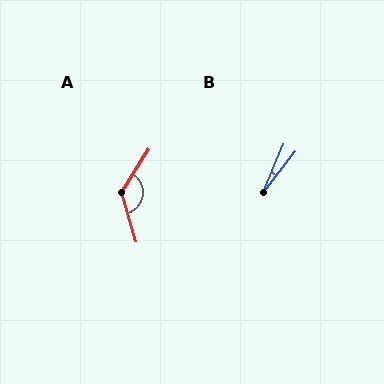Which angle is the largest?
A, at approximately 131 degrees.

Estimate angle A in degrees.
Approximately 131 degrees.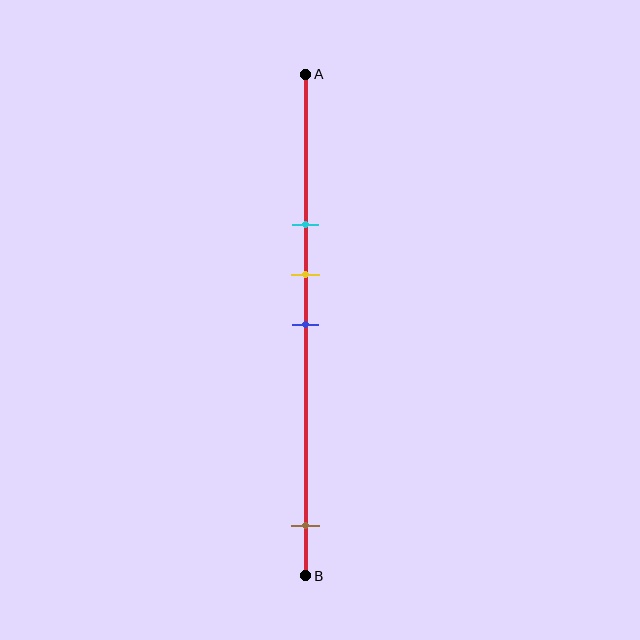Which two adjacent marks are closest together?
The yellow and blue marks are the closest adjacent pair.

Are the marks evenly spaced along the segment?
No, the marks are not evenly spaced.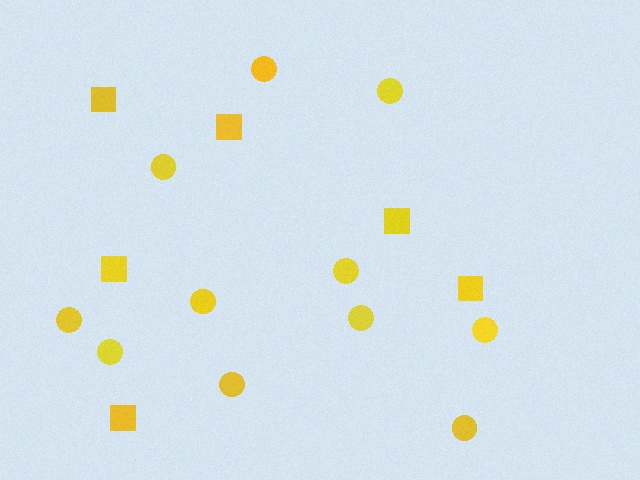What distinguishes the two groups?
There are 2 groups: one group of circles (11) and one group of squares (6).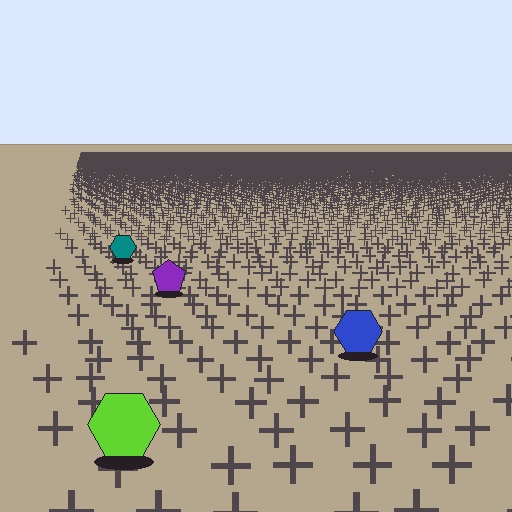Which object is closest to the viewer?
The lime hexagon is closest. The texture marks near it are larger and more spread out.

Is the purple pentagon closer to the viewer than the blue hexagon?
No. The blue hexagon is closer — you can tell from the texture gradient: the ground texture is coarser near it.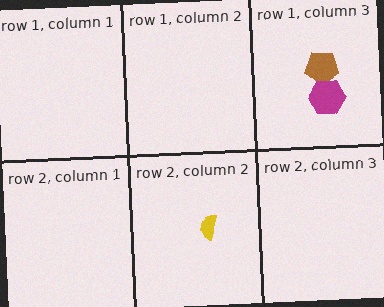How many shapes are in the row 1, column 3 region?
2.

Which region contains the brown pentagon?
The row 1, column 3 region.